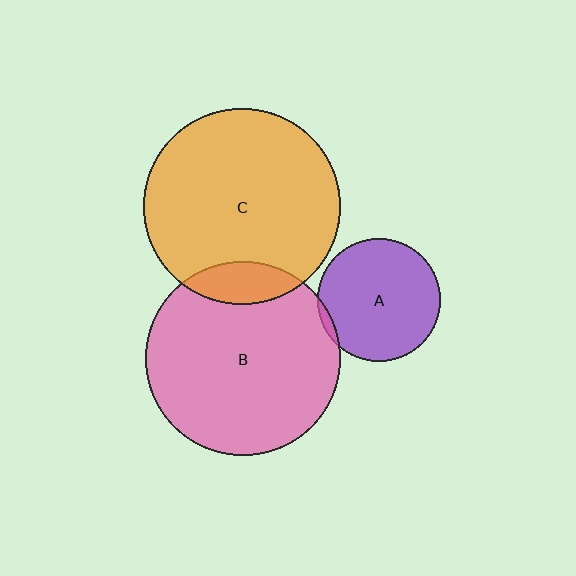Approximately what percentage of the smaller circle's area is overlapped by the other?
Approximately 5%.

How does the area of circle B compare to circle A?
Approximately 2.5 times.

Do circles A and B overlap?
Yes.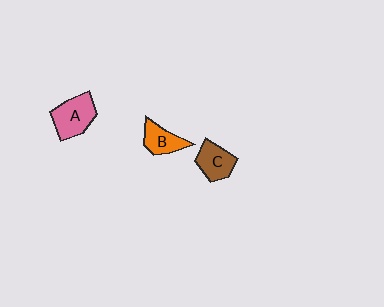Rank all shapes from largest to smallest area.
From largest to smallest: A (pink), C (brown), B (orange).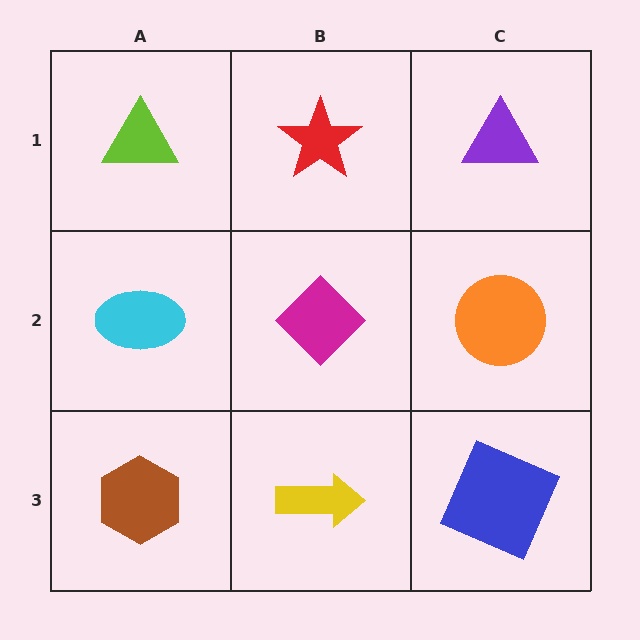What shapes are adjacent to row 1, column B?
A magenta diamond (row 2, column B), a lime triangle (row 1, column A), a purple triangle (row 1, column C).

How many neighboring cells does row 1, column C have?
2.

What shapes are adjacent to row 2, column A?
A lime triangle (row 1, column A), a brown hexagon (row 3, column A), a magenta diamond (row 2, column B).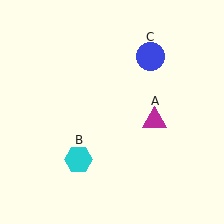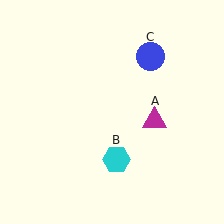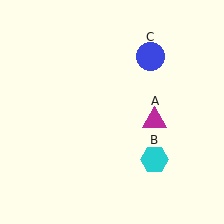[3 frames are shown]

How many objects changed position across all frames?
1 object changed position: cyan hexagon (object B).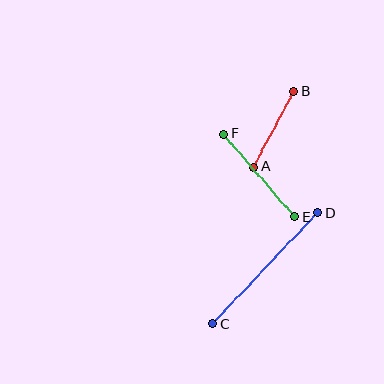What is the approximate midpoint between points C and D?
The midpoint is at approximately (265, 269) pixels.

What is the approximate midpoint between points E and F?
The midpoint is at approximately (259, 176) pixels.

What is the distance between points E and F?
The distance is approximately 109 pixels.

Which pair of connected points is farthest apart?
Points C and D are farthest apart.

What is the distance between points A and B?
The distance is approximately 85 pixels.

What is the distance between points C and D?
The distance is approximately 153 pixels.